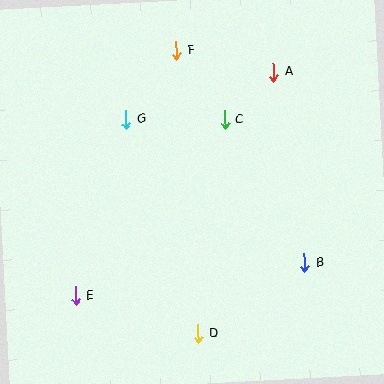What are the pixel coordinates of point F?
Point F is at (176, 50).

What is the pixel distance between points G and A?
The distance between G and A is 156 pixels.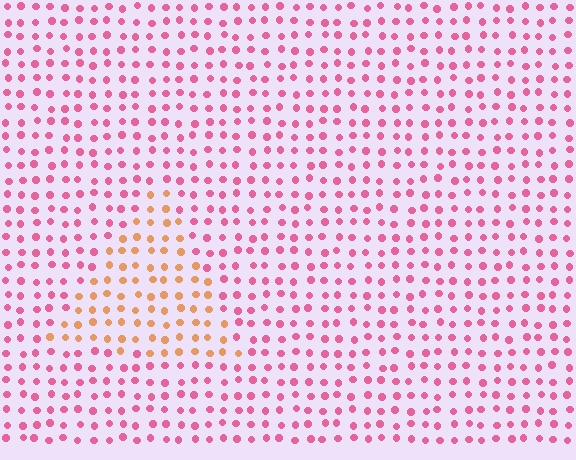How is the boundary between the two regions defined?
The boundary is defined purely by a slight shift in hue (about 50 degrees). Spacing, size, and orientation are identical on both sides.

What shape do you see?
I see a triangle.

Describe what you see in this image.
The image is filled with small pink elements in a uniform arrangement. A triangle-shaped region is visible where the elements are tinted to a slightly different hue, forming a subtle color boundary.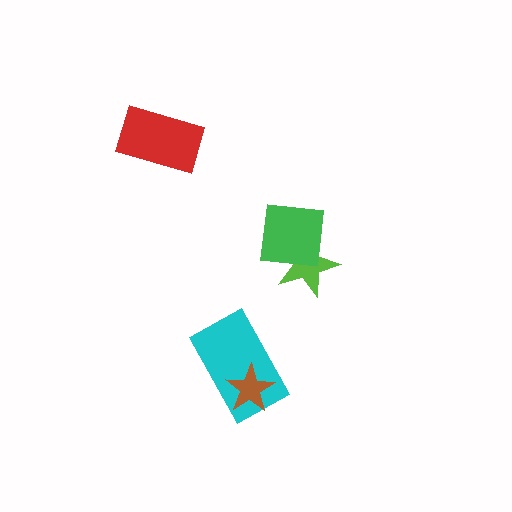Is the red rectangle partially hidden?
No, no other shape covers it.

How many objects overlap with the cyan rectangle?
1 object overlaps with the cyan rectangle.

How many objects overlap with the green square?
1 object overlaps with the green square.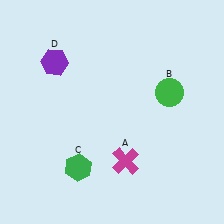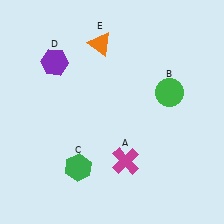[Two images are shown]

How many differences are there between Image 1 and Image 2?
There is 1 difference between the two images.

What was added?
An orange triangle (E) was added in Image 2.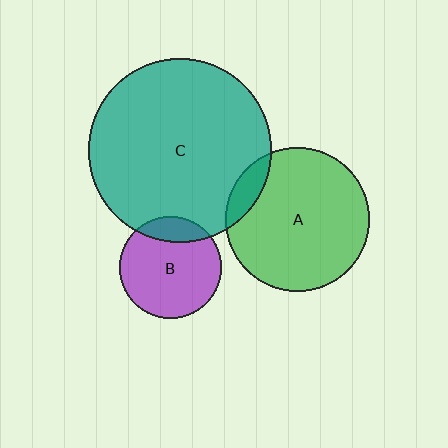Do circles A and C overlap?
Yes.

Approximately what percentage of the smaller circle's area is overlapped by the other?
Approximately 10%.